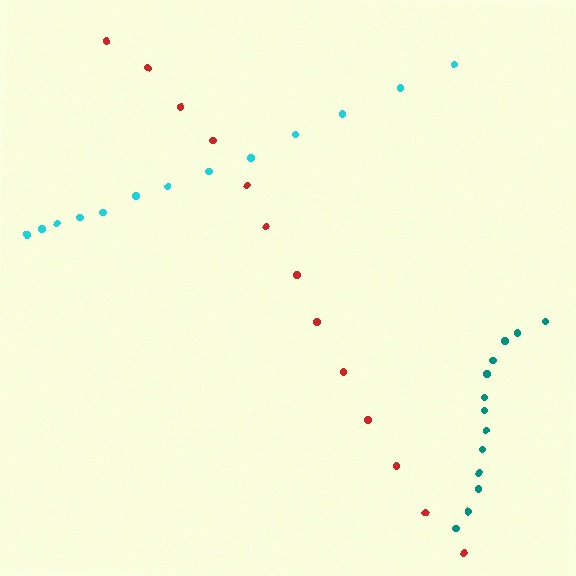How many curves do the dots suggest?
There are 3 distinct paths.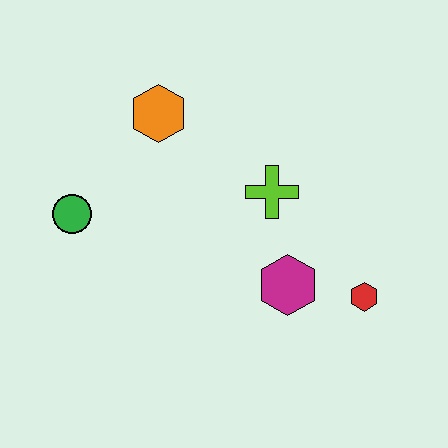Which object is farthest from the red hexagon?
The green circle is farthest from the red hexagon.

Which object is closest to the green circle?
The orange hexagon is closest to the green circle.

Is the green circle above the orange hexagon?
No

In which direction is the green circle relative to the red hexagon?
The green circle is to the left of the red hexagon.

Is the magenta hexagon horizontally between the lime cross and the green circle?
No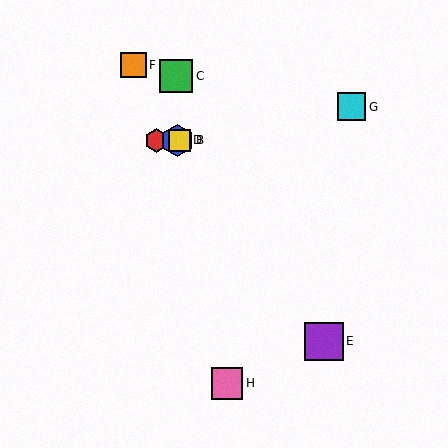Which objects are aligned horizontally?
Objects A, B, D are aligned horizontally.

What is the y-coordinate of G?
Object G is at y≈107.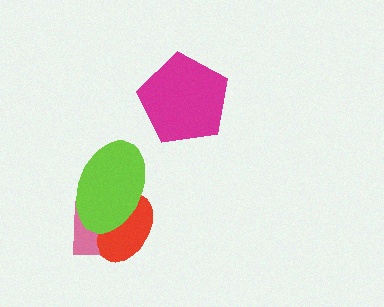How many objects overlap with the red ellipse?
2 objects overlap with the red ellipse.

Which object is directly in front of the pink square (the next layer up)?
The red ellipse is directly in front of the pink square.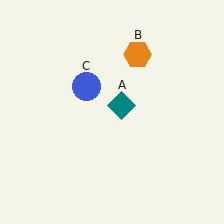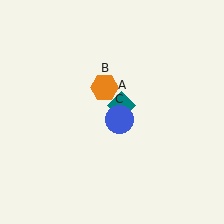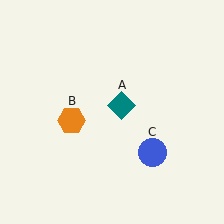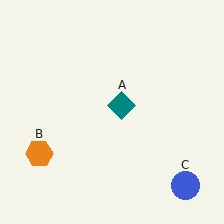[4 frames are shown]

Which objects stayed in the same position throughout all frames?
Teal diamond (object A) remained stationary.